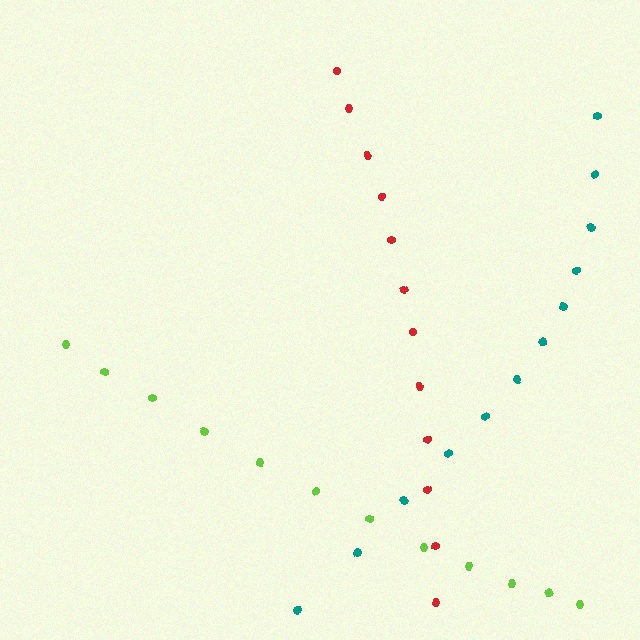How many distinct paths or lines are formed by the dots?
There are 3 distinct paths.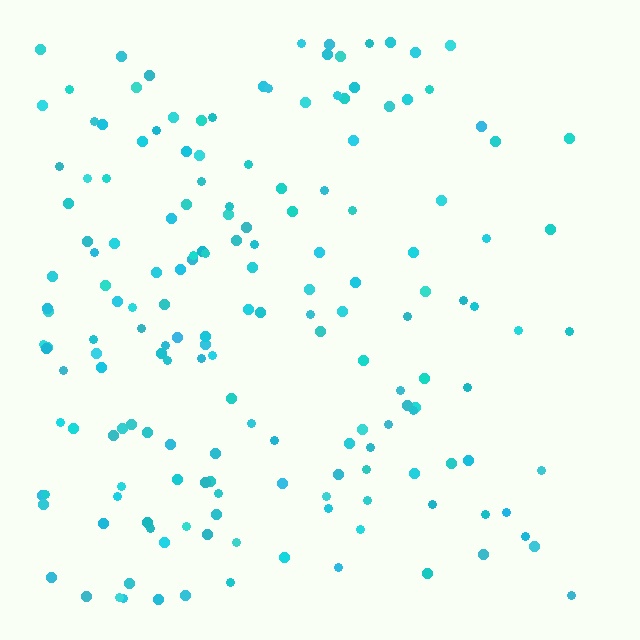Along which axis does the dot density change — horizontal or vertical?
Horizontal.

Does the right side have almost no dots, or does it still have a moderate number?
Still a moderate number, just noticeably fewer than the left.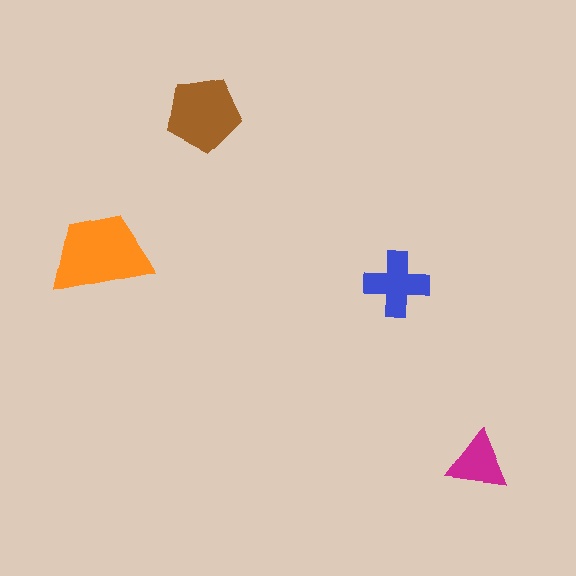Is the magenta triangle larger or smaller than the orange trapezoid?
Smaller.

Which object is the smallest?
The magenta triangle.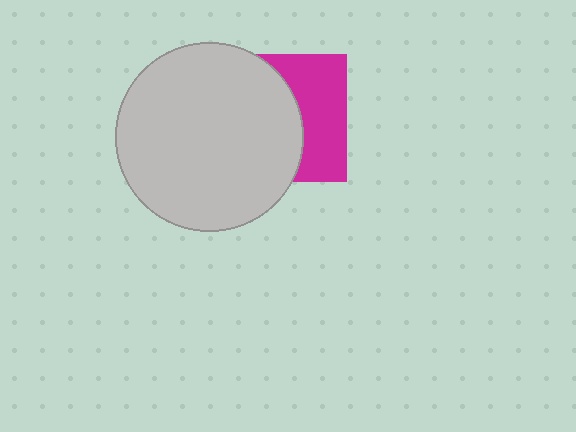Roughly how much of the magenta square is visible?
A small part of it is visible (roughly 42%).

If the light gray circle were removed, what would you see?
You would see the complete magenta square.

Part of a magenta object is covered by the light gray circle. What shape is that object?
It is a square.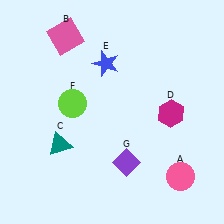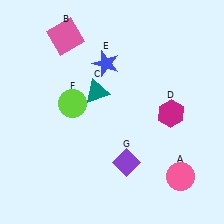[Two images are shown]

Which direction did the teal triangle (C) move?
The teal triangle (C) moved up.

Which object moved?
The teal triangle (C) moved up.